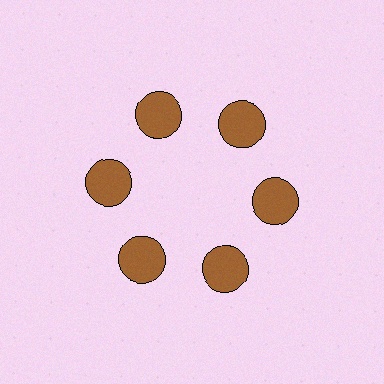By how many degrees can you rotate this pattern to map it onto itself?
The pattern maps onto itself every 60 degrees of rotation.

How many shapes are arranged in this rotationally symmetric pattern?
There are 6 shapes, arranged in 6 groups of 1.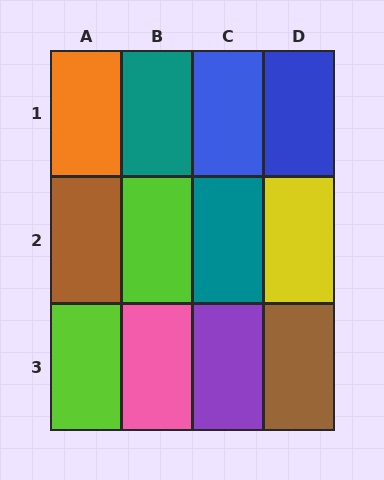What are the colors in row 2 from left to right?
Brown, lime, teal, yellow.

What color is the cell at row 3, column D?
Brown.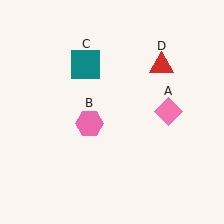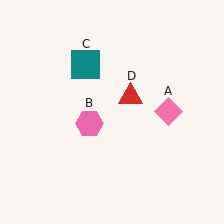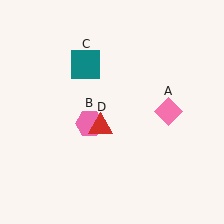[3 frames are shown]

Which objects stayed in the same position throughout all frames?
Pink diamond (object A) and pink hexagon (object B) and teal square (object C) remained stationary.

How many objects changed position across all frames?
1 object changed position: red triangle (object D).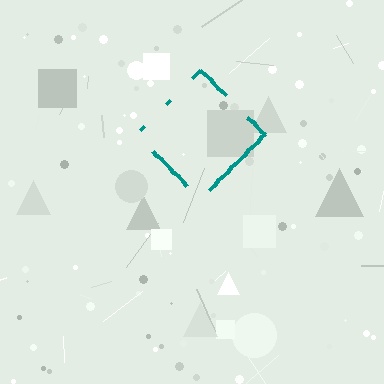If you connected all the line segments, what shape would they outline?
They would outline a diamond.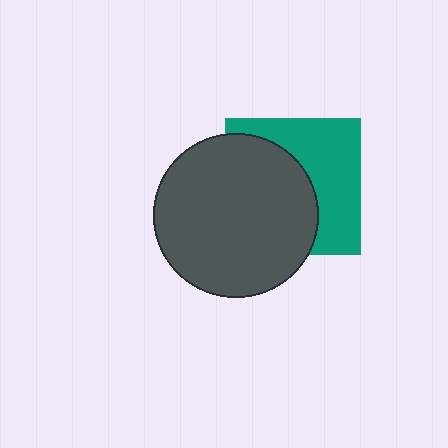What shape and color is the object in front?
The object in front is a dark gray circle.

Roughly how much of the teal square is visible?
About half of it is visible (roughly 48%).